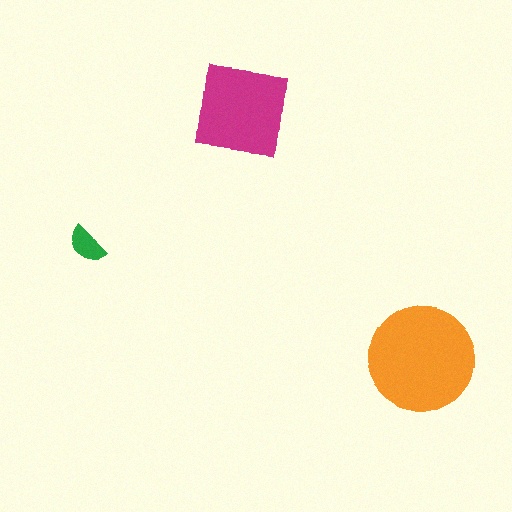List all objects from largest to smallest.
The orange circle, the magenta square, the green semicircle.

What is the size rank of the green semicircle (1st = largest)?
3rd.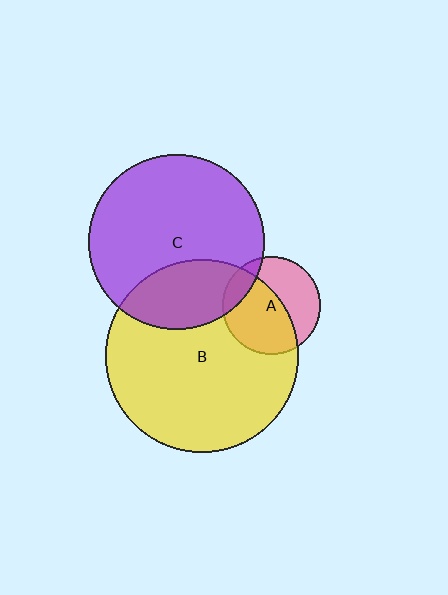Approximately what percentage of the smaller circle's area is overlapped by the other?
Approximately 15%.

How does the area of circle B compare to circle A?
Approximately 3.9 times.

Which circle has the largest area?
Circle B (yellow).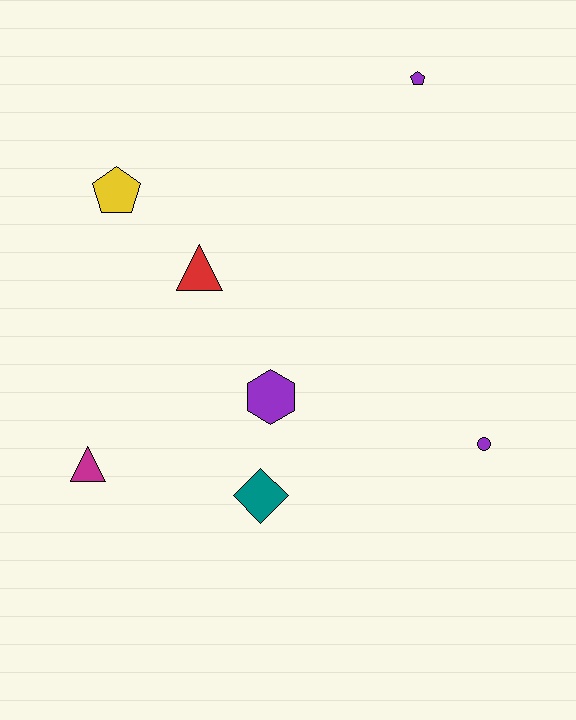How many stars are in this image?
There are no stars.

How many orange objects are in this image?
There are no orange objects.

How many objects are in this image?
There are 7 objects.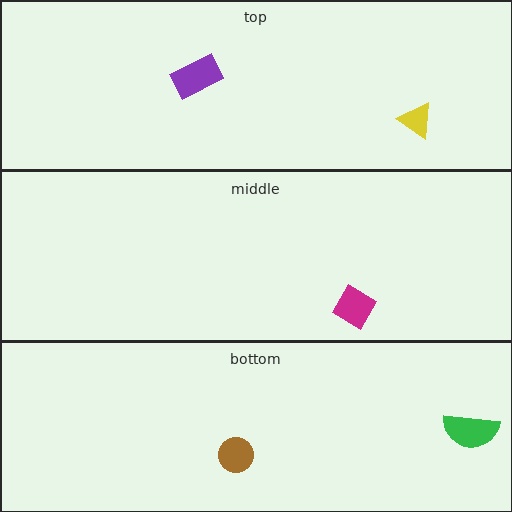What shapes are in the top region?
The purple rectangle, the yellow triangle.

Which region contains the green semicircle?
The bottom region.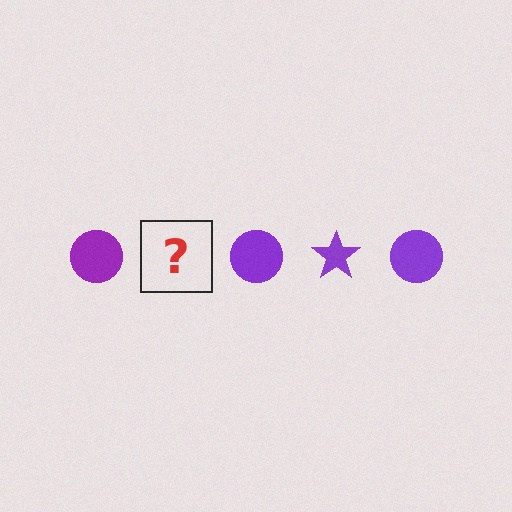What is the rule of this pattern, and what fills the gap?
The rule is that the pattern cycles through circle, star shapes in purple. The gap should be filled with a purple star.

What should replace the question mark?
The question mark should be replaced with a purple star.